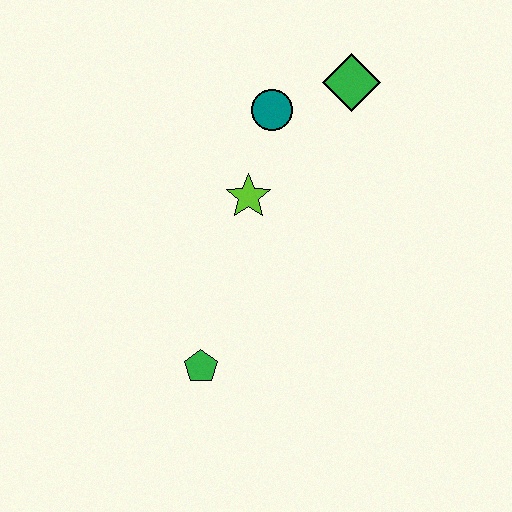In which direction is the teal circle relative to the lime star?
The teal circle is above the lime star.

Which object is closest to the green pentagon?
The lime star is closest to the green pentagon.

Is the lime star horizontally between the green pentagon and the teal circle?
Yes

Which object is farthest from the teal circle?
The green pentagon is farthest from the teal circle.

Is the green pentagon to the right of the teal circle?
No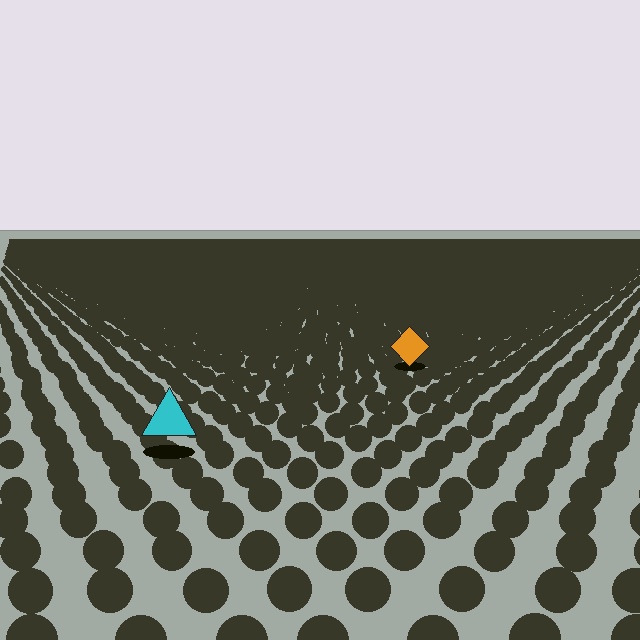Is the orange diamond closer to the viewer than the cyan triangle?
No. The cyan triangle is closer — you can tell from the texture gradient: the ground texture is coarser near it.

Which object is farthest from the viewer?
The orange diamond is farthest from the viewer. It appears smaller and the ground texture around it is denser.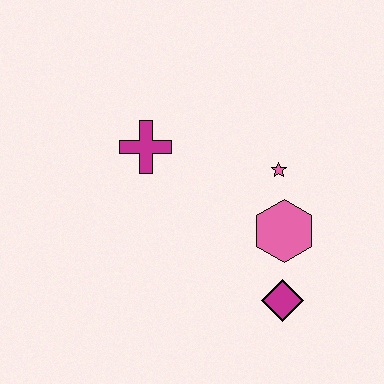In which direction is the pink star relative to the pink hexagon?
The pink star is above the pink hexagon.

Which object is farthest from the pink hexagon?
The magenta cross is farthest from the pink hexagon.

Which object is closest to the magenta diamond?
The pink hexagon is closest to the magenta diamond.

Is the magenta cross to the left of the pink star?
Yes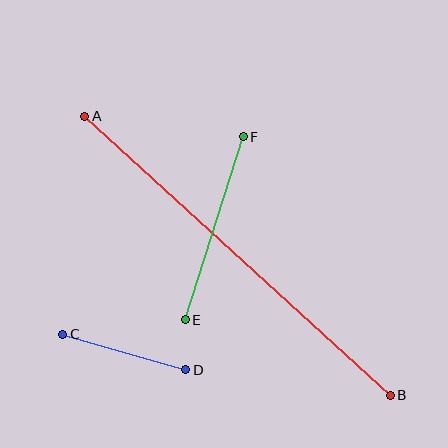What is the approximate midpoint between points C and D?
The midpoint is at approximately (124, 352) pixels.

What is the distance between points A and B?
The distance is approximately 414 pixels.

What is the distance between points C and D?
The distance is approximately 128 pixels.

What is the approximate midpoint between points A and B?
The midpoint is at approximately (238, 256) pixels.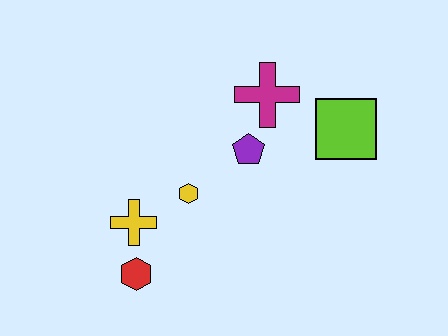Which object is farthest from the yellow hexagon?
The lime square is farthest from the yellow hexagon.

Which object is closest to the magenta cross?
The purple pentagon is closest to the magenta cross.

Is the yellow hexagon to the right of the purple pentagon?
No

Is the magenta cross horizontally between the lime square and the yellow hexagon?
Yes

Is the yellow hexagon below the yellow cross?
No